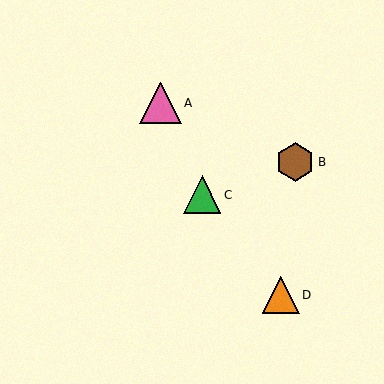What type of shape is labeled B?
Shape B is a brown hexagon.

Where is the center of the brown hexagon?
The center of the brown hexagon is at (295, 162).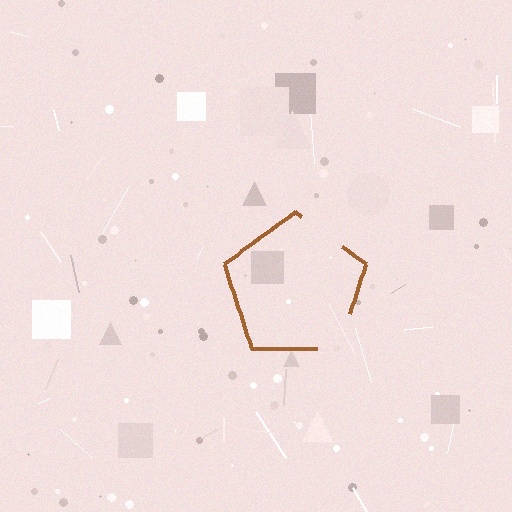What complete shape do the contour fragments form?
The contour fragments form a pentagon.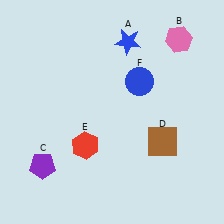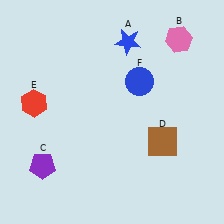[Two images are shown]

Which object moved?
The red hexagon (E) moved left.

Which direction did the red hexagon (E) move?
The red hexagon (E) moved left.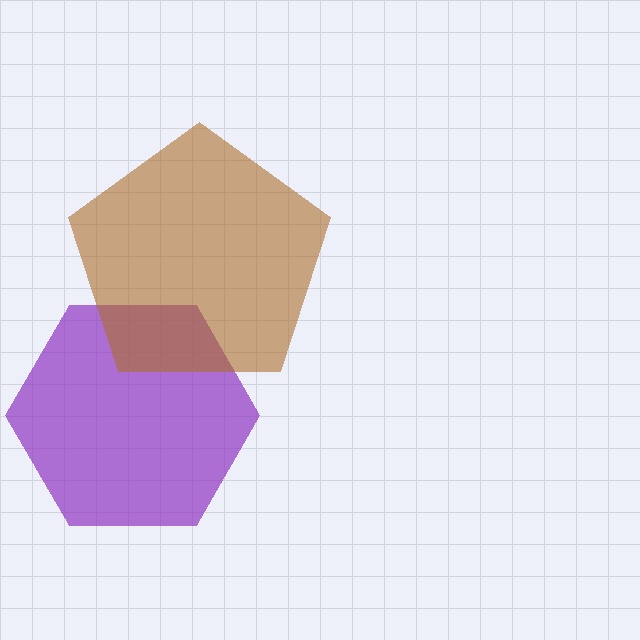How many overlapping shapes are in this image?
There are 2 overlapping shapes in the image.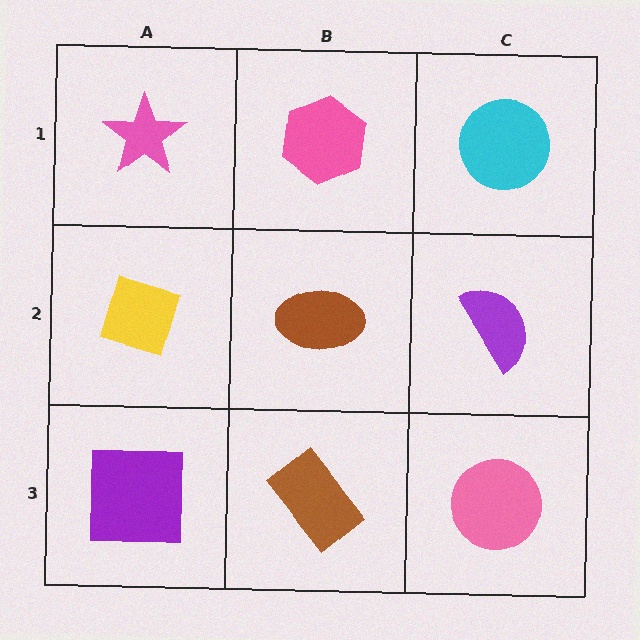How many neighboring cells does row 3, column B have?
3.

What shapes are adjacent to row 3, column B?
A brown ellipse (row 2, column B), a purple square (row 3, column A), a pink circle (row 3, column C).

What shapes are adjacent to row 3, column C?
A purple semicircle (row 2, column C), a brown rectangle (row 3, column B).